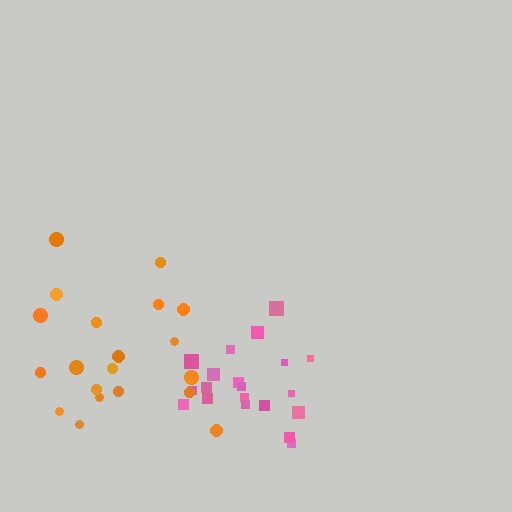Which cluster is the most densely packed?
Pink.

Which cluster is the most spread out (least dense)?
Orange.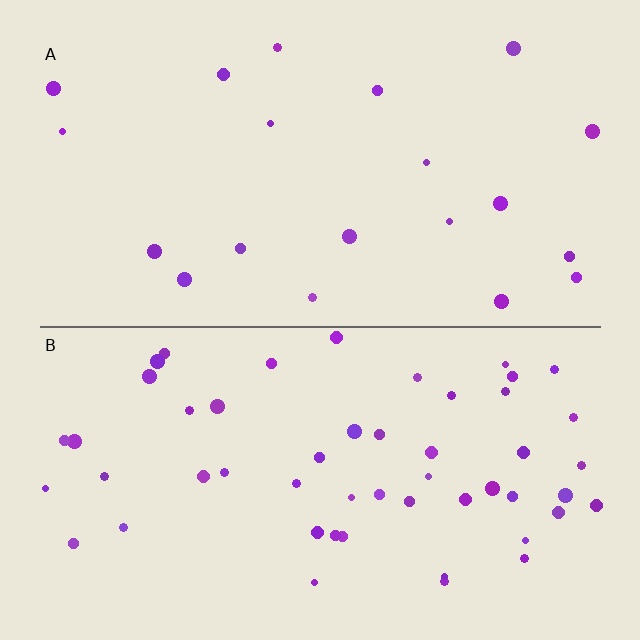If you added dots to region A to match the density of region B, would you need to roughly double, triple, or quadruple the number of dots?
Approximately triple.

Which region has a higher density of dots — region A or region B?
B (the bottom).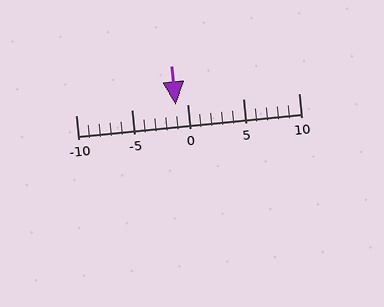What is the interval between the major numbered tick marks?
The major tick marks are spaced 5 units apart.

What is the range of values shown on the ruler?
The ruler shows values from -10 to 10.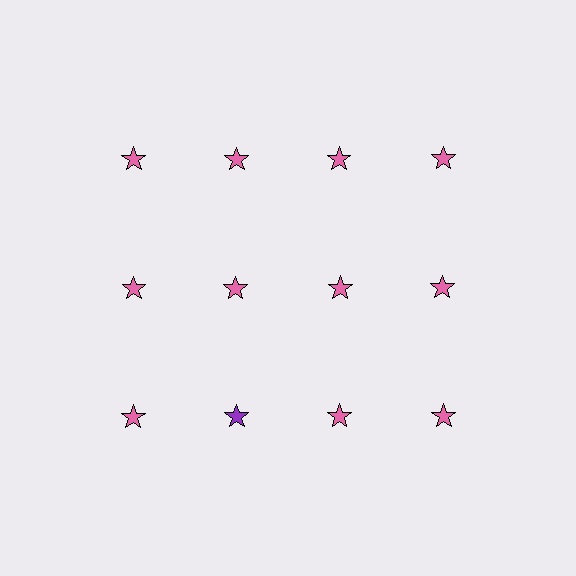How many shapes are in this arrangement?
There are 12 shapes arranged in a grid pattern.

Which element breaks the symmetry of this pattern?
The purple star in the third row, second from left column breaks the symmetry. All other shapes are pink stars.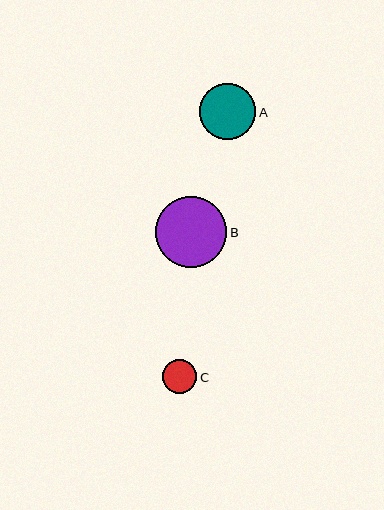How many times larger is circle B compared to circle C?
Circle B is approximately 2.1 times the size of circle C.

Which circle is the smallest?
Circle C is the smallest with a size of approximately 35 pixels.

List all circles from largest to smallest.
From largest to smallest: B, A, C.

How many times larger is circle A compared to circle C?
Circle A is approximately 1.6 times the size of circle C.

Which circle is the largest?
Circle B is the largest with a size of approximately 72 pixels.